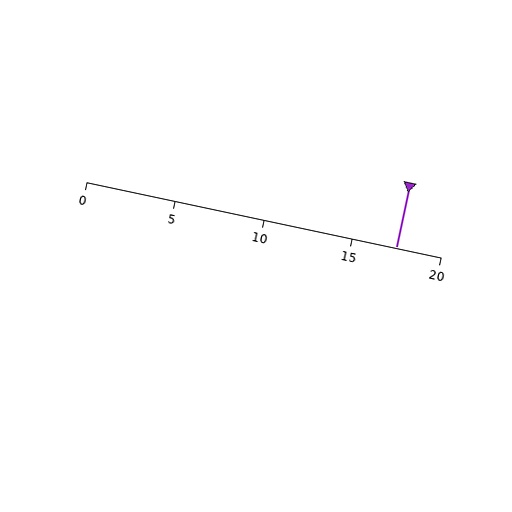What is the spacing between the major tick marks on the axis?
The major ticks are spaced 5 apart.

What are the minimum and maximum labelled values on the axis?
The axis runs from 0 to 20.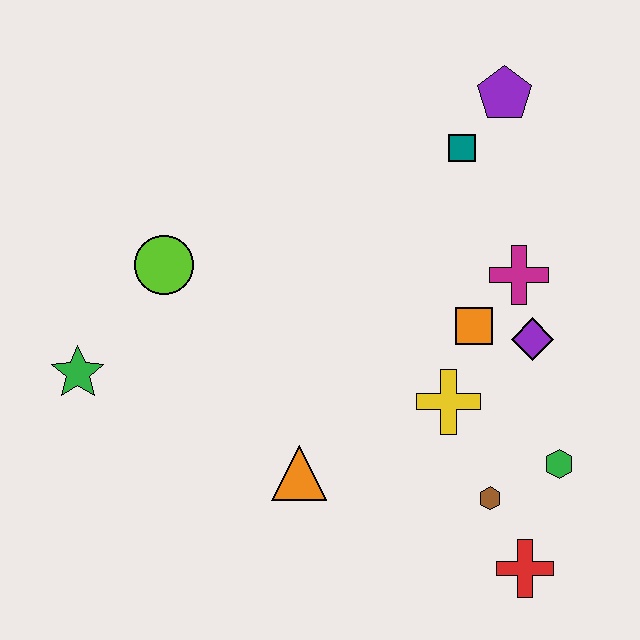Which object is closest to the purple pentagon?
The teal square is closest to the purple pentagon.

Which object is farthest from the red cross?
The green star is farthest from the red cross.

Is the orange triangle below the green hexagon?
Yes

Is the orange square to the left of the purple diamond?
Yes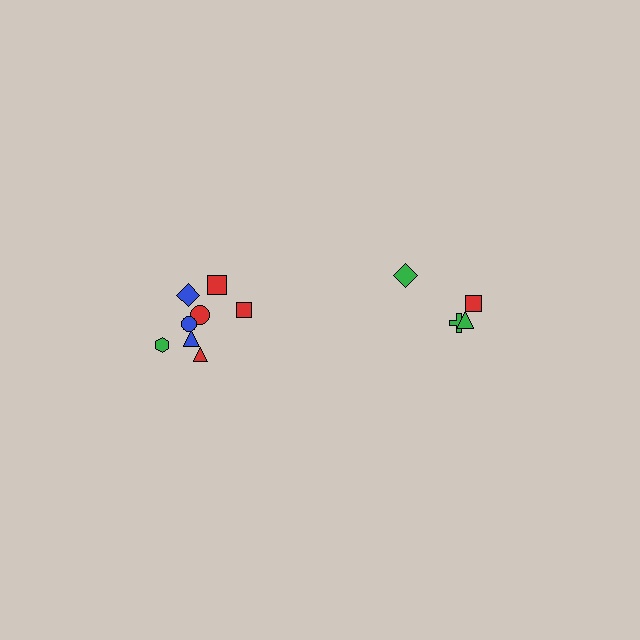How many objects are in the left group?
There are 8 objects.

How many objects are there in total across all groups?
There are 12 objects.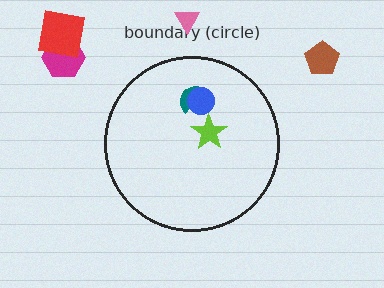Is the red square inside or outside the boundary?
Outside.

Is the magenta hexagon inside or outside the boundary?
Outside.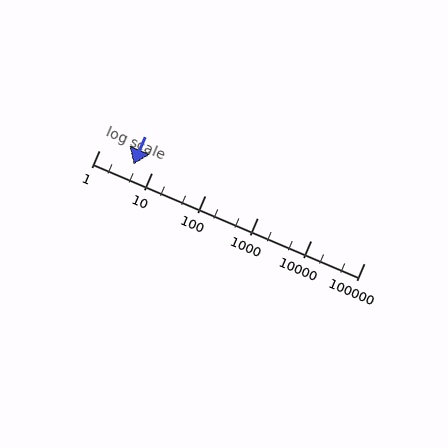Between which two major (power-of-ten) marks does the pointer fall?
The pointer is between 1 and 10.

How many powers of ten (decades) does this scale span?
The scale spans 5 decades, from 1 to 100000.